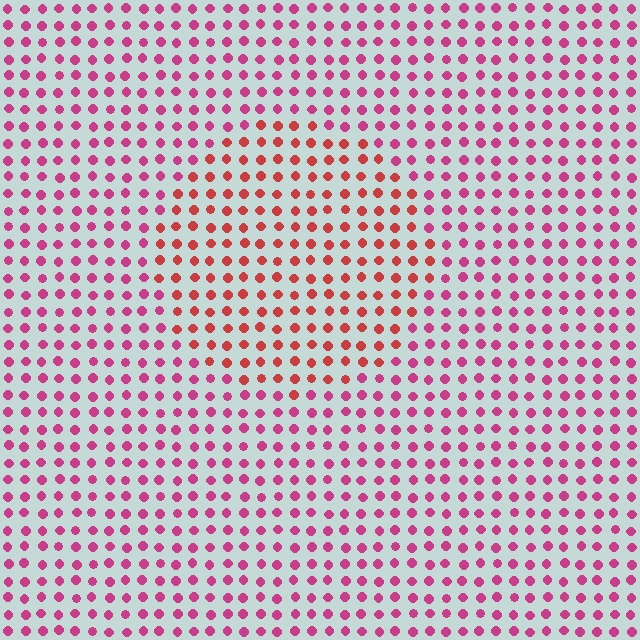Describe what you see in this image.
The image is filled with small magenta elements in a uniform arrangement. A circle-shaped region is visible where the elements are tinted to a slightly different hue, forming a subtle color boundary.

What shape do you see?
I see a circle.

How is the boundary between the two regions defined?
The boundary is defined purely by a slight shift in hue (about 32 degrees). Spacing, size, and orientation are identical on both sides.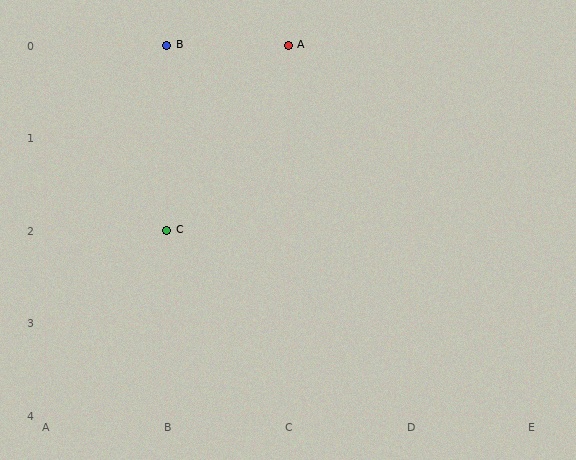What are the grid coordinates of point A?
Point A is at grid coordinates (C, 0).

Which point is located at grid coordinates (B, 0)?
Point B is at (B, 0).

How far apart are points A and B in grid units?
Points A and B are 1 column apart.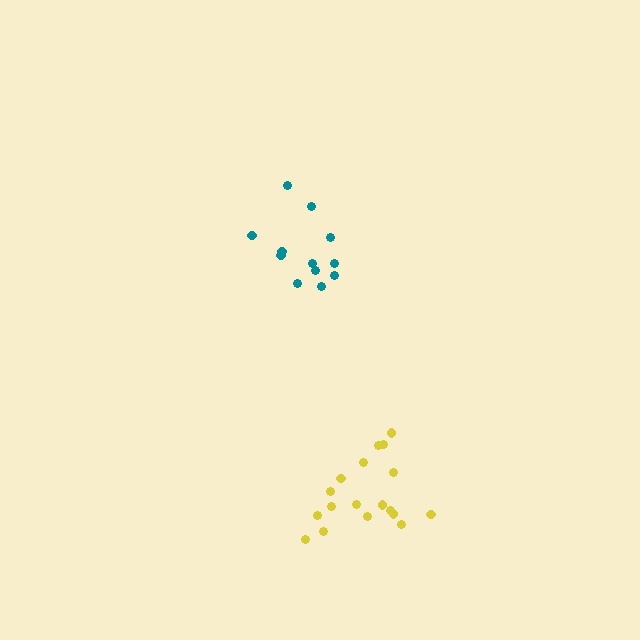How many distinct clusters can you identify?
There are 2 distinct clusters.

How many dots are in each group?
Group 1: 12 dots, Group 2: 18 dots (30 total).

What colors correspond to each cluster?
The clusters are colored: teal, yellow.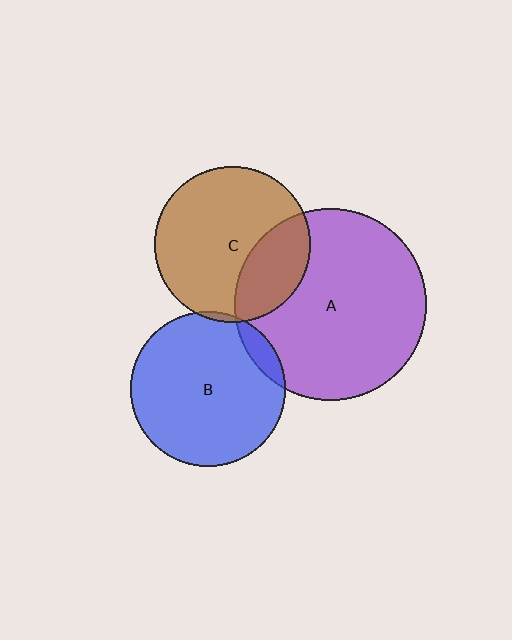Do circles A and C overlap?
Yes.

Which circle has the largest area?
Circle A (purple).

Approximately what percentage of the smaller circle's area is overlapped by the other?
Approximately 30%.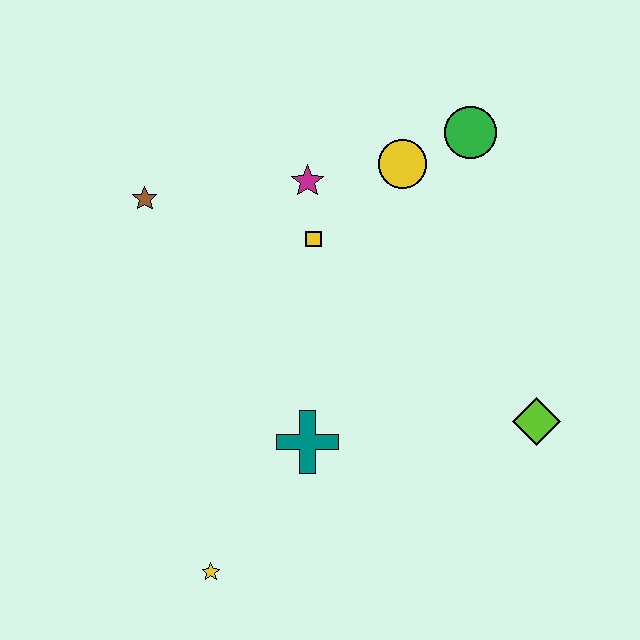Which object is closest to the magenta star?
The yellow square is closest to the magenta star.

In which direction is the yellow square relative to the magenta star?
The yellow square is below the magenta star.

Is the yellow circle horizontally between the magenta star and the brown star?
No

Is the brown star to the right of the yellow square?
No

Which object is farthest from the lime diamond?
The brown star is farthest from the lime diamond.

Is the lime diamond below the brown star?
Yes